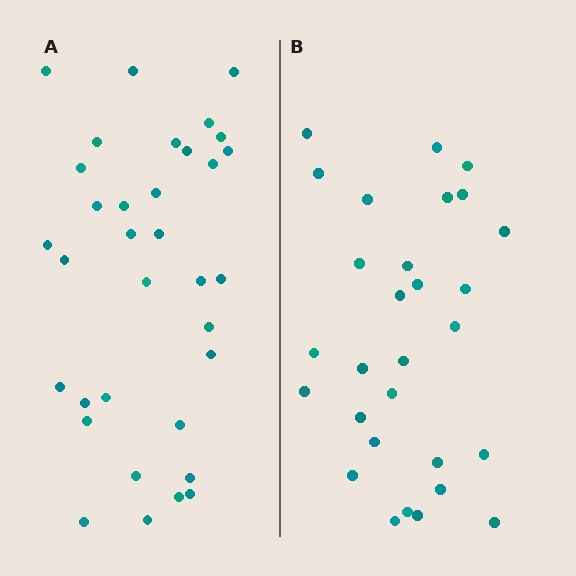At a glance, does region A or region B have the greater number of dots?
Region A (the left region) has more dots.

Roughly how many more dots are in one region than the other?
Region A has about 5 more dots than region B.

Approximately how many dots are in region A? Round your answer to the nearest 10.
About 30 dots. (The exact count is 34, which rounds to 30.)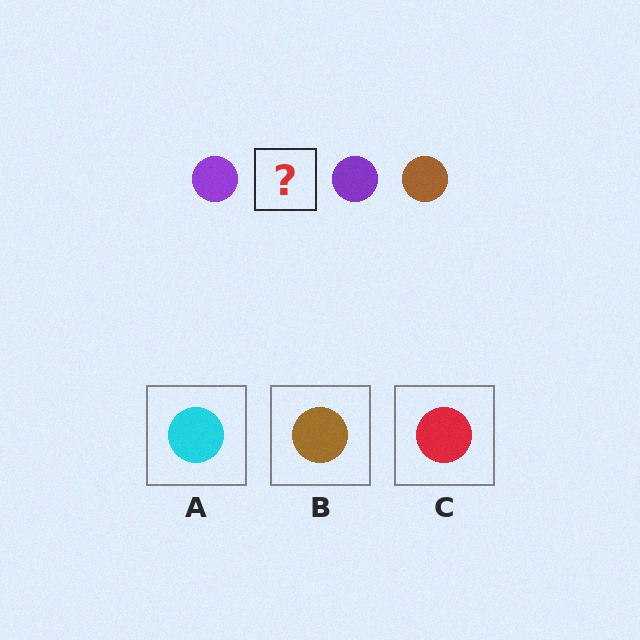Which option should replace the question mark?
Option B.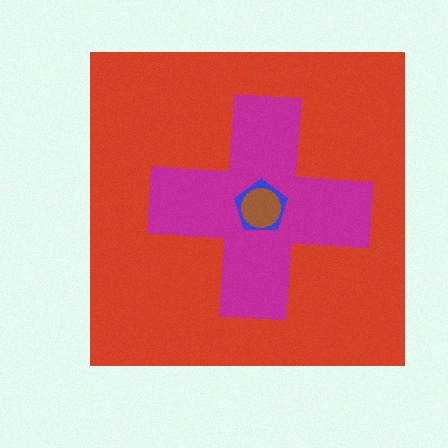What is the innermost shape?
The brown circle.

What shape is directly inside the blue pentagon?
The brown circle.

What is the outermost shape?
The red square.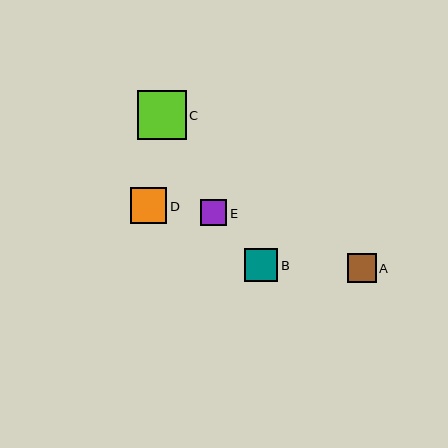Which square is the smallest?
Square E is the smallest with a size of approximately 26 pixels.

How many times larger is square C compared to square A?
Square C is approximately 1.7 times the size of square A.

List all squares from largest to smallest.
From largest to smallest: C, D, B, A, E.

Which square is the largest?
Square C is the largest with a size of approximately 49 pixels.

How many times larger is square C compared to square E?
Square C is approximately 1.9 times the size of square E.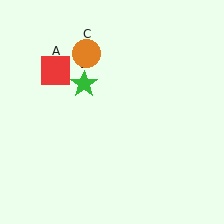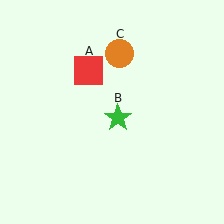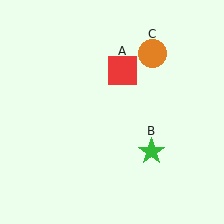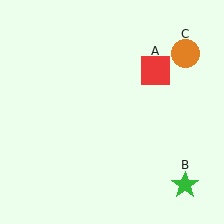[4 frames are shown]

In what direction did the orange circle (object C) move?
The orange circle (object C) moved right.